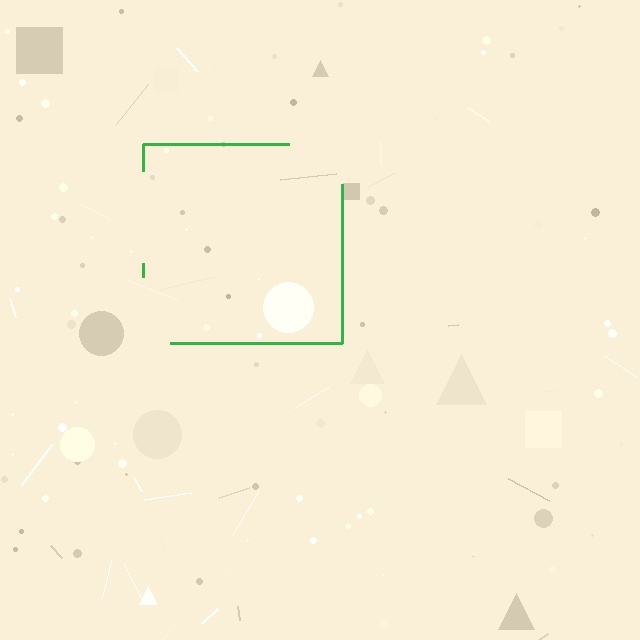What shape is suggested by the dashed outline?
The dashed outline suggests a square.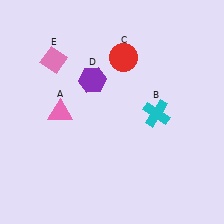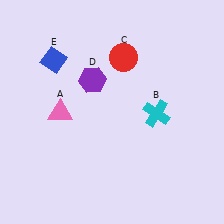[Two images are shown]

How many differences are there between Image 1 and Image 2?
There is 1 difference between the two images.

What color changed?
The diamond (E) changed from pink in Image 1 to blue in Image 2.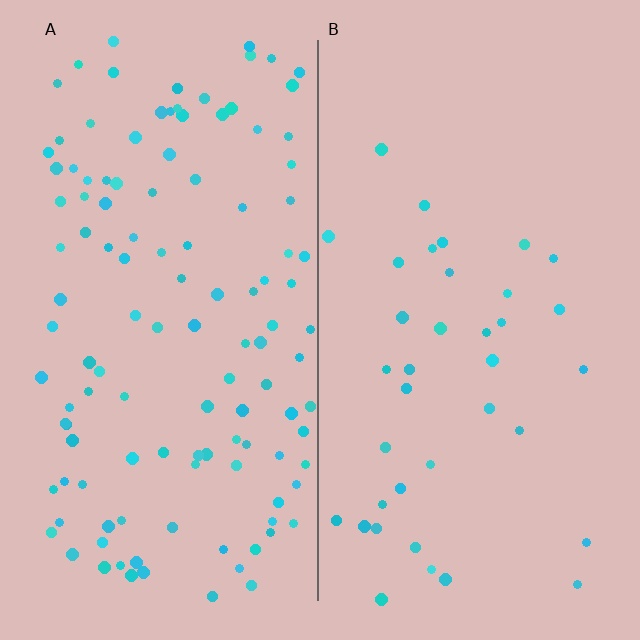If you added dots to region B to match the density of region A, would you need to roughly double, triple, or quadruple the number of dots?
Approximately triple.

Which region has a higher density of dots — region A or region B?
A (the left).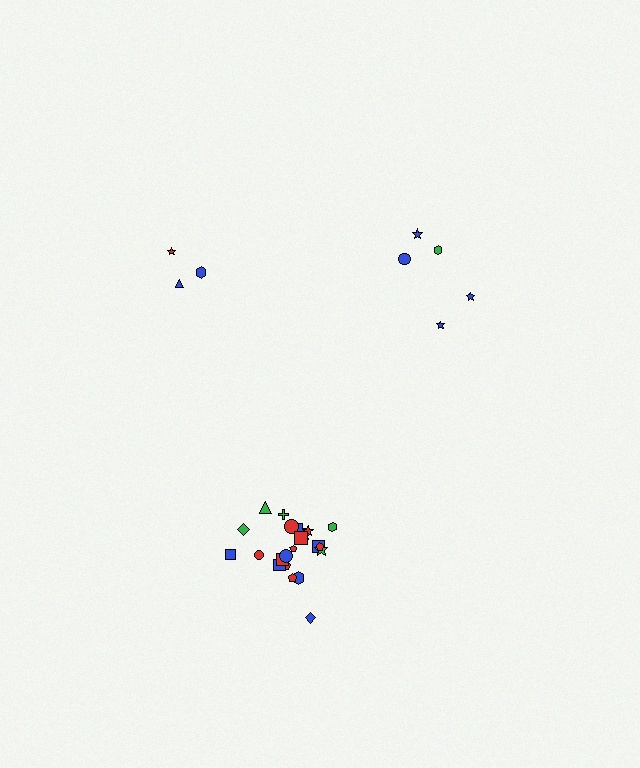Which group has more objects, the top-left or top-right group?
The top-right group.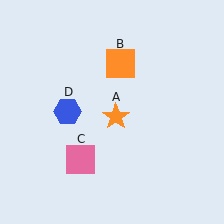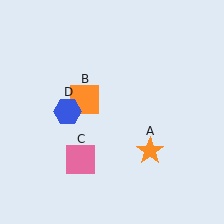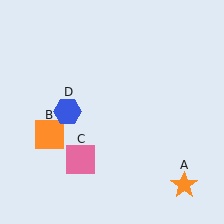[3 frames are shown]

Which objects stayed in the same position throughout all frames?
Pink square (object C) and blue hexagon (object D) remained stationary.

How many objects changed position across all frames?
2 objects changed position: orange star (object A), orange square (object B).